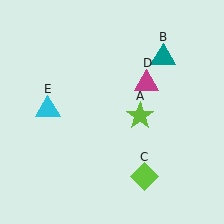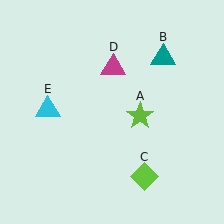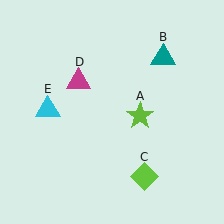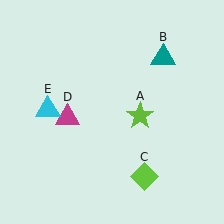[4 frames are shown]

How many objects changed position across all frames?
1 object changed position: magenta triangle (object D).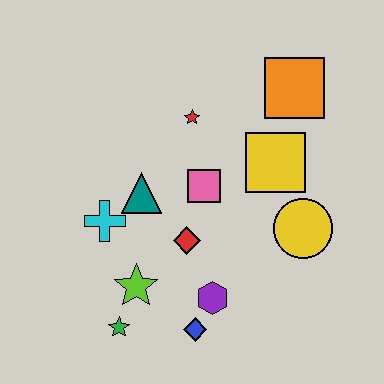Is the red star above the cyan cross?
Yes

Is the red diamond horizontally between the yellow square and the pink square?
No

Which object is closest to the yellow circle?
The yellow square is closest to the yellow circle.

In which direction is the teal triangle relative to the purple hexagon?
The teal triangle is above the purple hexagon.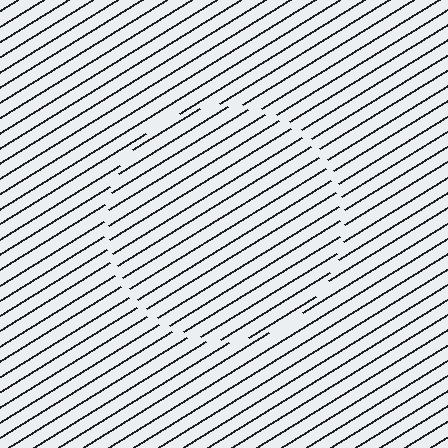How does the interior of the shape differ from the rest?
The interior of the shape contains the same grating, shifted by half a period — the contour is defined by the phase discontinuity where line-ends from the inner and outer gratings abut.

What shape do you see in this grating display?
An illusory circle. The interior of the shape contains the same grating, shifted by half a period — the contour is defined by the phase discontinuity where line-ends from the inner and outer gratings abut.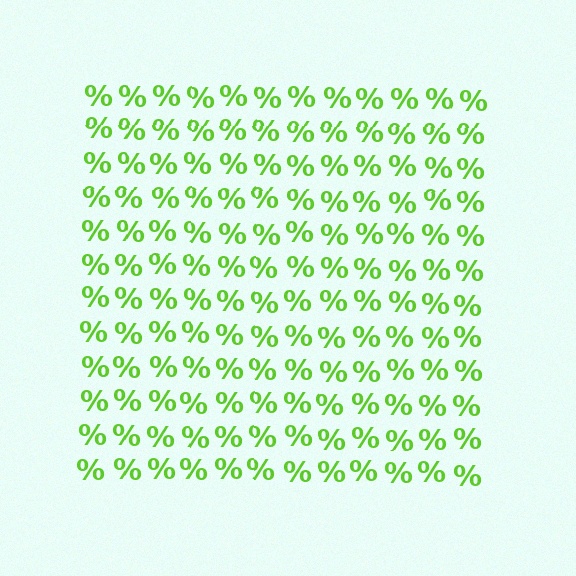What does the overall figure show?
The overall figure shows a square.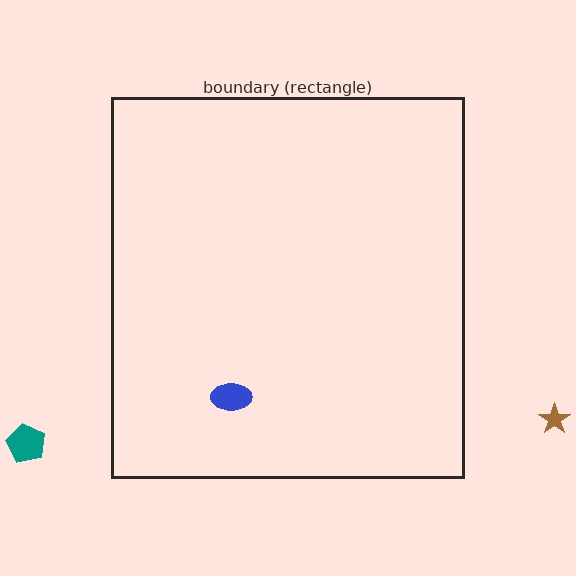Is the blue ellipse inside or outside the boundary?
Inside.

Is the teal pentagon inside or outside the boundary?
Outside.